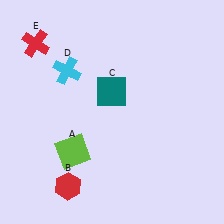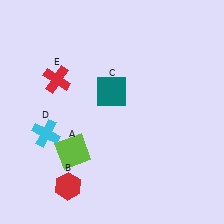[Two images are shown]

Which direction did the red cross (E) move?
The red cross (E) moved down.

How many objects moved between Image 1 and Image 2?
2 objects moved between the two images.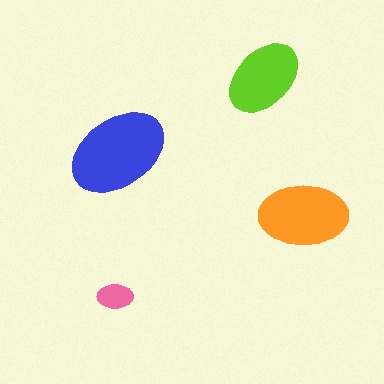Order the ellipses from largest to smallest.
the blue one, the orange one, the lime one, the pink one.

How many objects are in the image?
There are 4 objects in the image.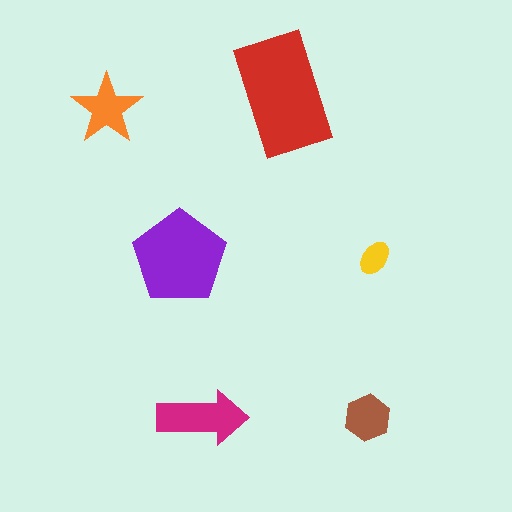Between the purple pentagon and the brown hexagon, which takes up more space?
The purple pentagon.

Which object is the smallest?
The yellow ellipse.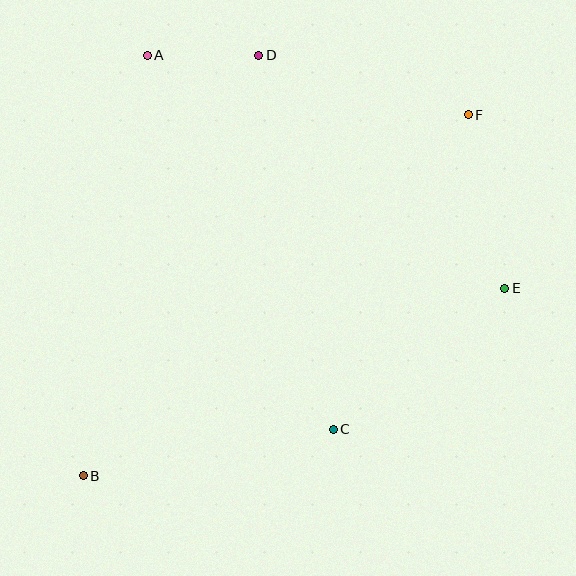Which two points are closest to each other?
Points A and D are closest to each other.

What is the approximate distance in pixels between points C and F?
The distance between C and F is approximately 342 pixels.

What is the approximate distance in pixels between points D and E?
The distance between D and E is approximately 339 pixels.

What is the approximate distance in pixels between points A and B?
The distance between A and B is approximately 425 pixels.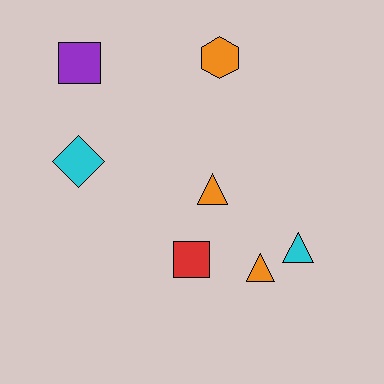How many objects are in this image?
There are 7 objects.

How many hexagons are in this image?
There is 1 hexagon.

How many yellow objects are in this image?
There are no yellow objects.